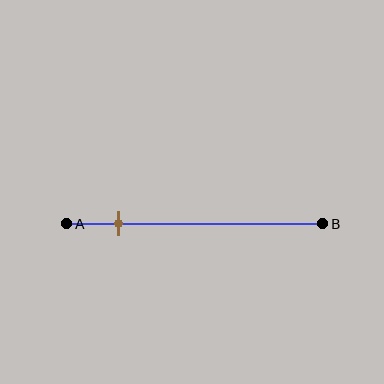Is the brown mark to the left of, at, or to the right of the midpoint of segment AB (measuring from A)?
The brown mark is to the left of the midpoint of segment AB.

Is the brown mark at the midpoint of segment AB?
No, the mark is at about 20% from A, not at the 50% midpoint.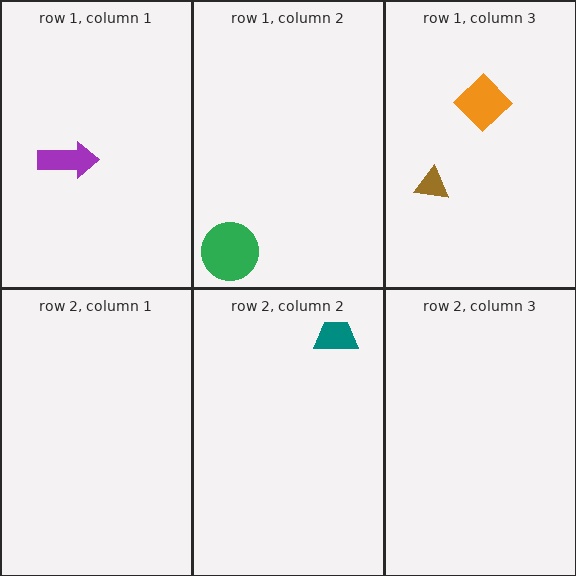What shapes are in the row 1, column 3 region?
The orange diamond, the brown triangle.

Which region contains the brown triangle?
The row 1, column 3 region.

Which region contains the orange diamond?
The row 1, column 3 region.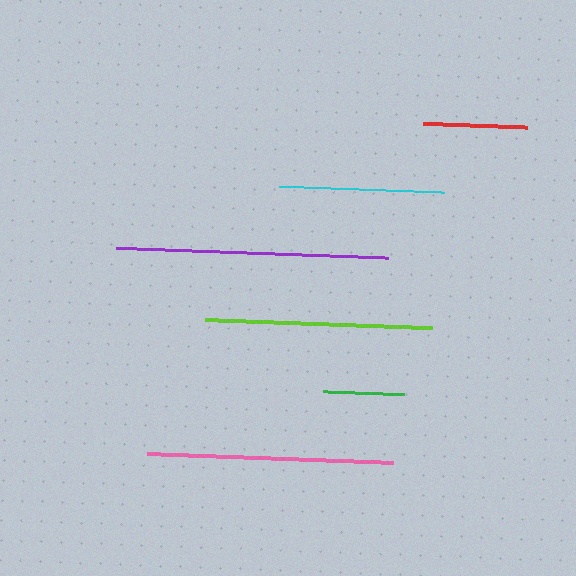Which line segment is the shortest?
The green line is the shortest at approximately 81 pixels.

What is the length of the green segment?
The green segment is approximately 81 pixels long.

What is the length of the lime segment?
The lime segment is approximately 227 pixels long.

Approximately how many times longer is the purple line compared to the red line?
The purple line is approximately 2.6 times the length of the red line.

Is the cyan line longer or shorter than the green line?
The cyan line is longer than the green line.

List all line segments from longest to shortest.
From longest to shortest: purple, pink, lime, cyan, red, green.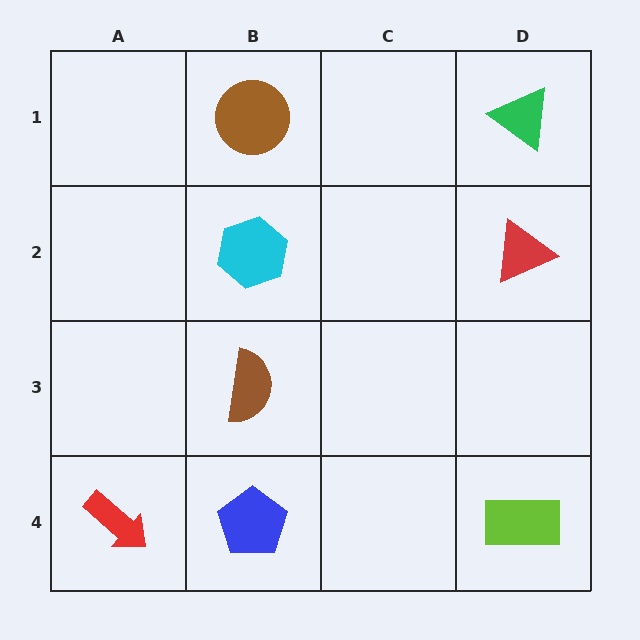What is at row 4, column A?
A red arrow.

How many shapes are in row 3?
1 shape.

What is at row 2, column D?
A red triangle.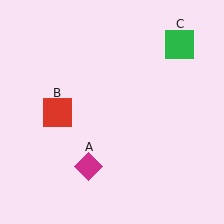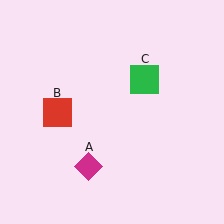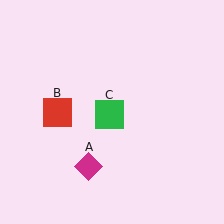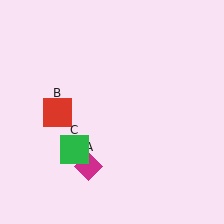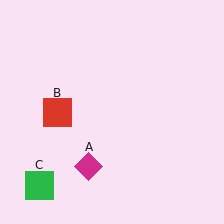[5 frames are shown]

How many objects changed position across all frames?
1 object changed position: green square (object C).